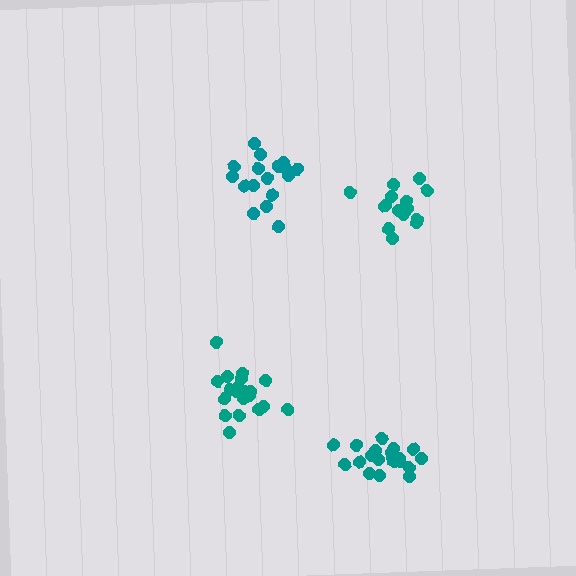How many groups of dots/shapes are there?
There are 4 groups.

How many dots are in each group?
Group 1: 20 dots, Group 2: 20 dots, Group 3: 14 dots, Group 4: 17 dots (71 total).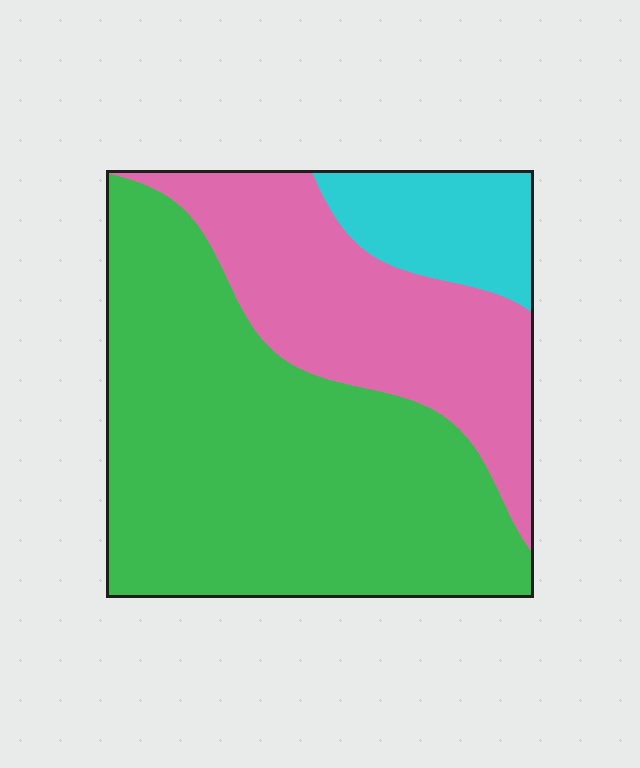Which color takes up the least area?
Cyan, at roughly 10%.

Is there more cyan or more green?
Green.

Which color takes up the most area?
Green, at roughly 60%.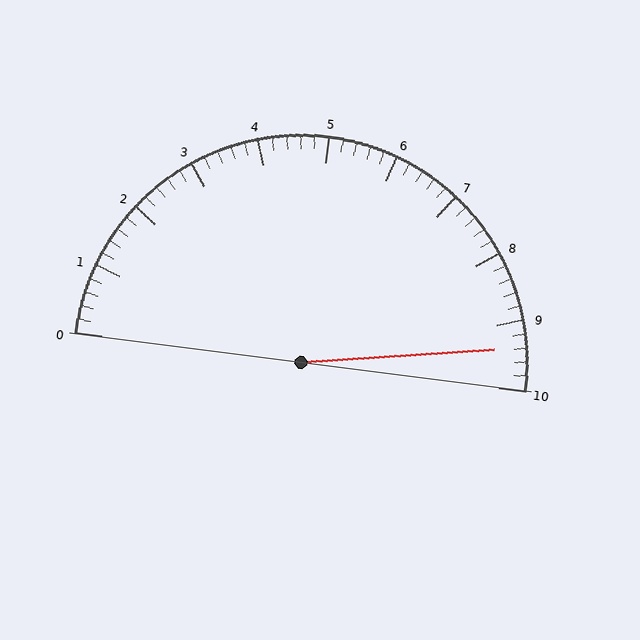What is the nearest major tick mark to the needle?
The nearest major tick mark is 9.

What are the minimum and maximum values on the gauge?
The gauge ranges from 0 to 10.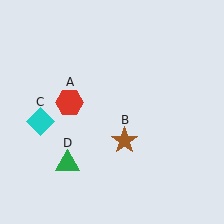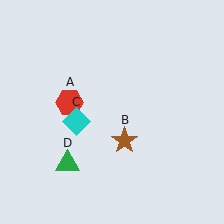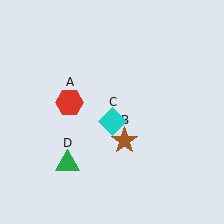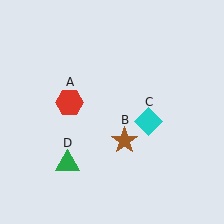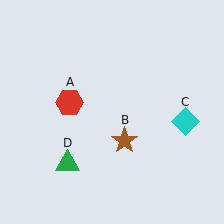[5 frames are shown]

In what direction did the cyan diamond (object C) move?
The cyan diamond (object C) moved right.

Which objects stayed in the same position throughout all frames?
Red hexagon (object A) and brown star (object B) and green triangle (object D) remained stationary.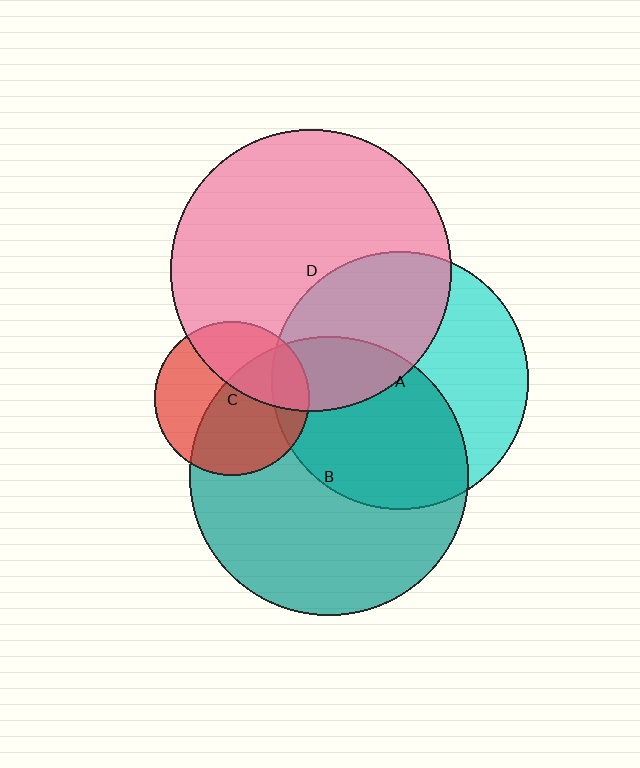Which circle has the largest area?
Circle D (pink).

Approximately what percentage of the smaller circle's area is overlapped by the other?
Approximately 35%.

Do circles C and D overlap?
Yes.